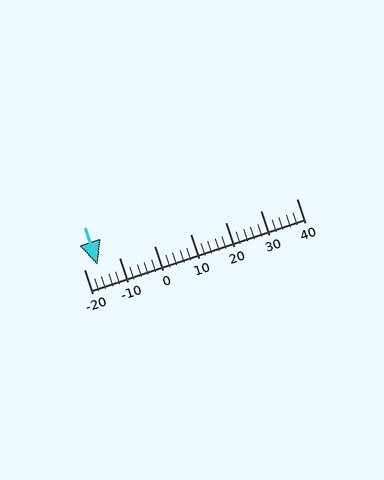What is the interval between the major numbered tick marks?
The major tick marks are spaced 10 units apart.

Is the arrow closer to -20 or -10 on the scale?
The arrow is closer to -20.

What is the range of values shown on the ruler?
The ruler shows values from -20 to 40.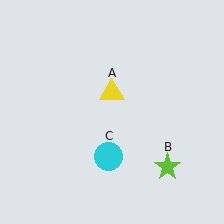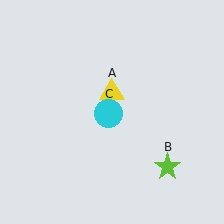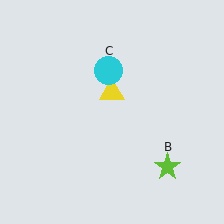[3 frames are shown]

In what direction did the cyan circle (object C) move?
The cyan circle (object C) moved up.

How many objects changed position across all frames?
1 object changed position: cyan circle (object C).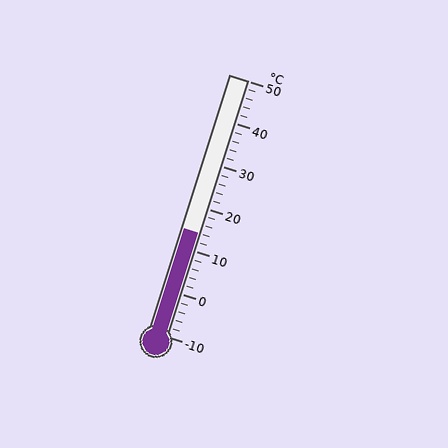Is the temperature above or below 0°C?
The temperature is above 0°C.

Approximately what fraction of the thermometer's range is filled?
The thermometer is filled to approximately 40% of its range.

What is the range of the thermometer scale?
The thermometer scale ranges from -10°C to 50°C.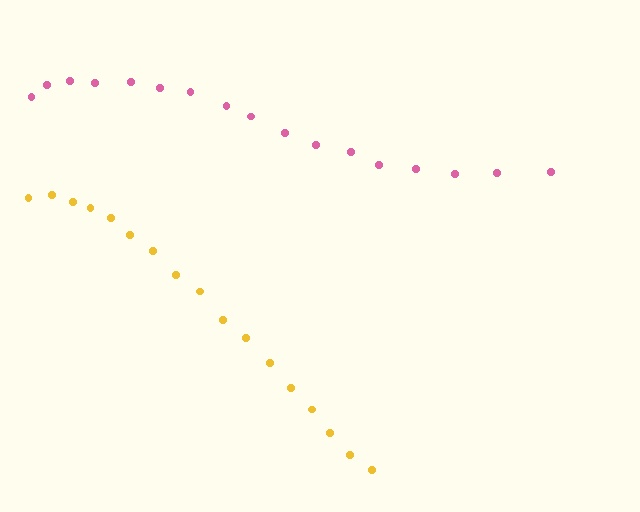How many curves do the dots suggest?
There are 2 distinct paths.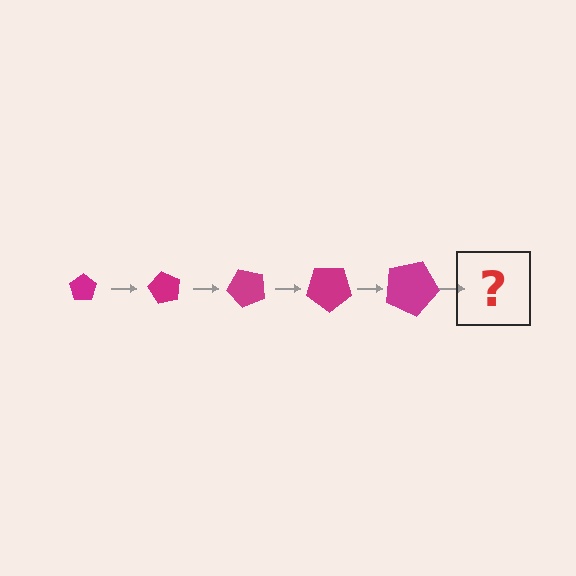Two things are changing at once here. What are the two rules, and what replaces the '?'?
The two rules are that the pentagon grows larger each step and it rotates 60 degrees each step. The '?' should be a pentagon, larger than the previous one and rotated 300 degrees from the start.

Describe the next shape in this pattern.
It should be a pentagon, larger than the previous one and rotated 300 degrees from the start.